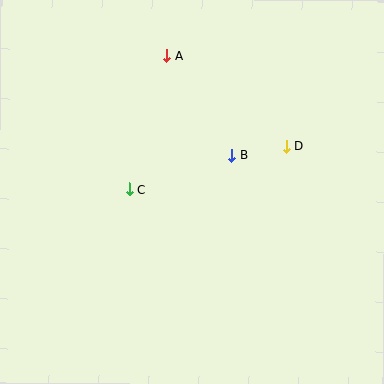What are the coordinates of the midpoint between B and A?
The midpoint between B and A is at (199, 105).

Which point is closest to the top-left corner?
Point A is closest to the top-left corner.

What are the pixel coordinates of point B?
Point B is at (232, 155).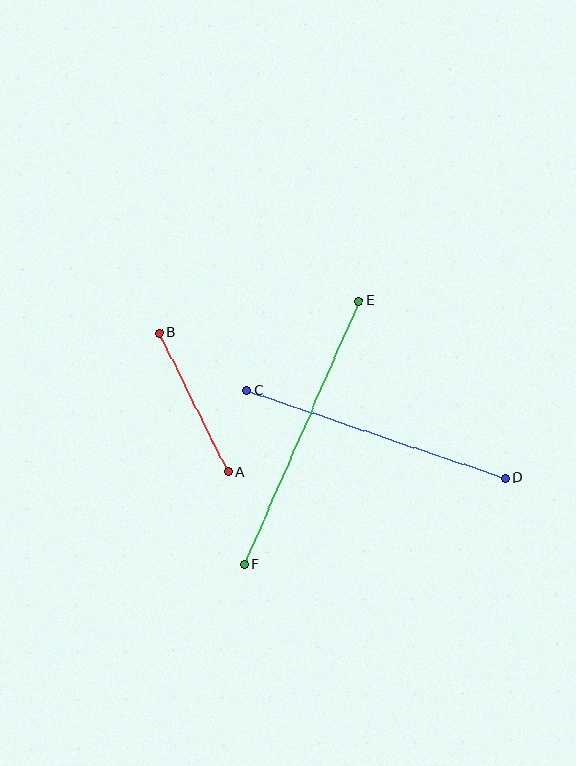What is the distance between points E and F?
The distance is approximately 287 pixels.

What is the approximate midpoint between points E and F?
The midpoint is at approximately (302, 432) pixels.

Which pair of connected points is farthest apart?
Points E and F are farthest apart.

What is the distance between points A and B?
The distance is approximately 155 pixels.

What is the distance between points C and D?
The distance is approximately 273 pixels.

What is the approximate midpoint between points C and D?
The midpoint is at approximately (376, 434) pixels.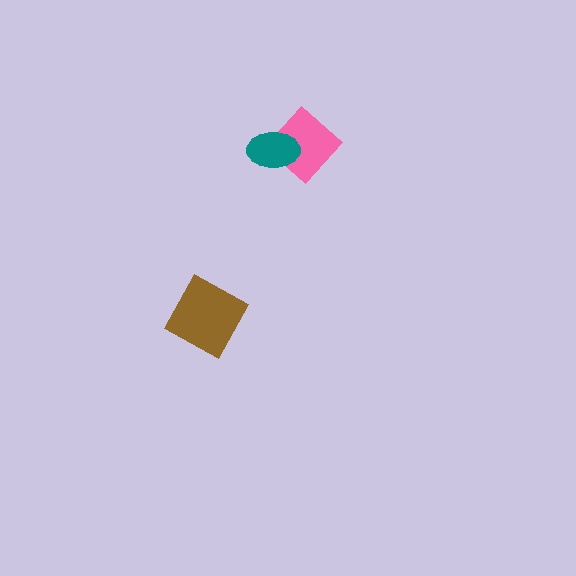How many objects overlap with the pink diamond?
1 object overlaps with the pink diamond.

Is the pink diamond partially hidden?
Yes, it is partially covered by another shape.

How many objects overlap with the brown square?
0 objects overlap with the brown square.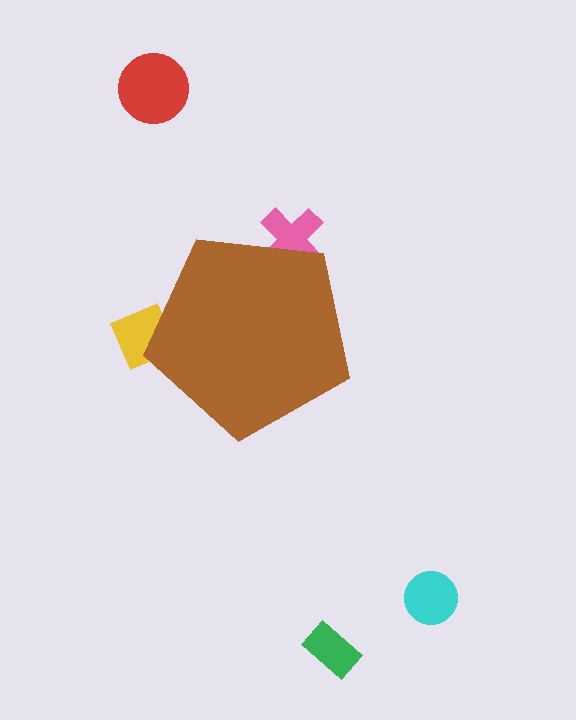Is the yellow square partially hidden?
Yes, the yellow square is partially hidden behind the brown pentagon.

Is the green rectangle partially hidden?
No, the green rectangle is fully visible.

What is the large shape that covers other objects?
A brown pentagon.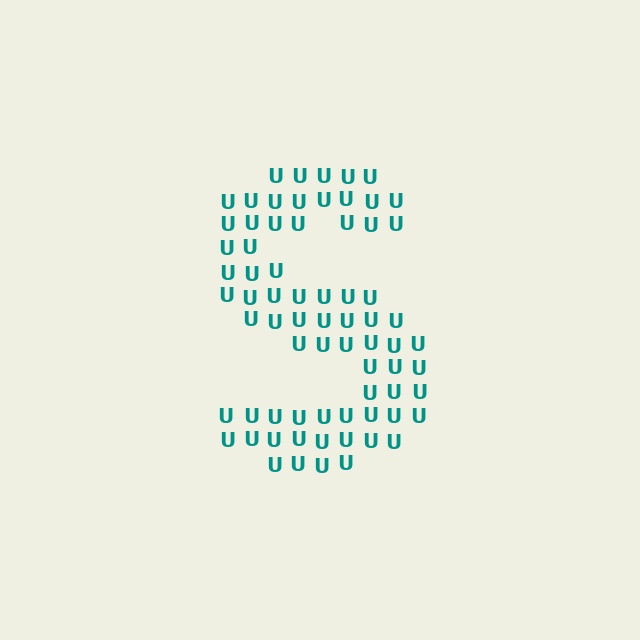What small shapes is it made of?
It is made of small letter U's.